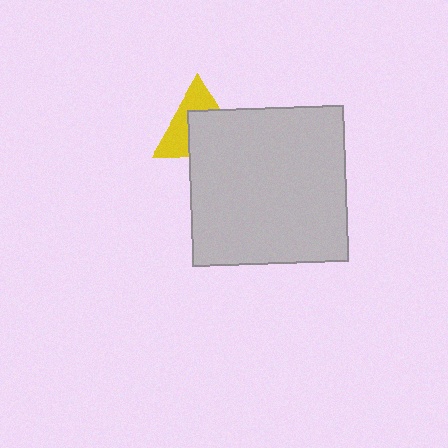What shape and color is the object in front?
The object in front is a light gray square.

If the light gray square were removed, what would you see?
You would see the complete yellow triangle.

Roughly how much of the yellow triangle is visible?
About half of it is visible (roughly 48%).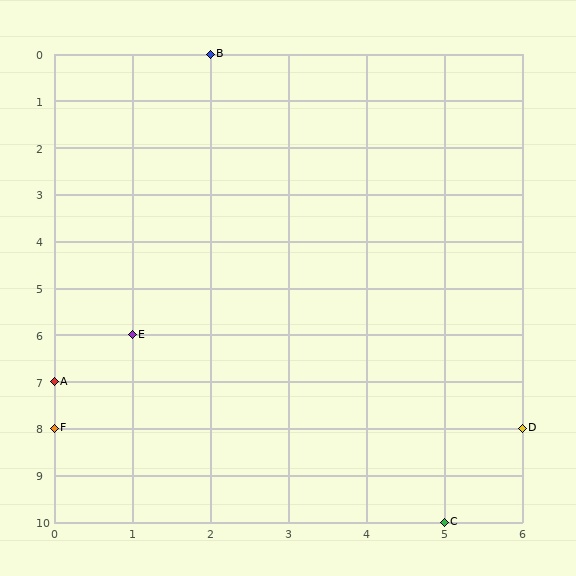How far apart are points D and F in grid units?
Points D and F are 6 columns apart.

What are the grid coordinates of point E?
Point E is at grid coordinates (1, 6).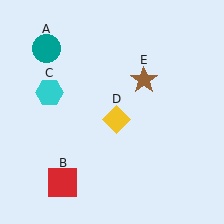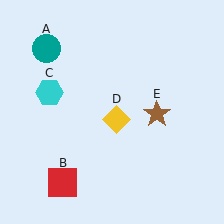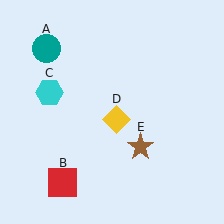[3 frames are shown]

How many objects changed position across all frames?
1 object changed position: brown star (object E).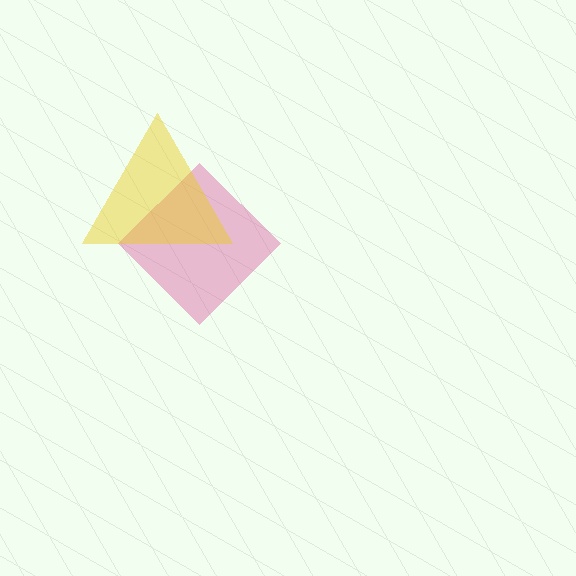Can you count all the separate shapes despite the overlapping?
Yes, there are 2 separate shapes.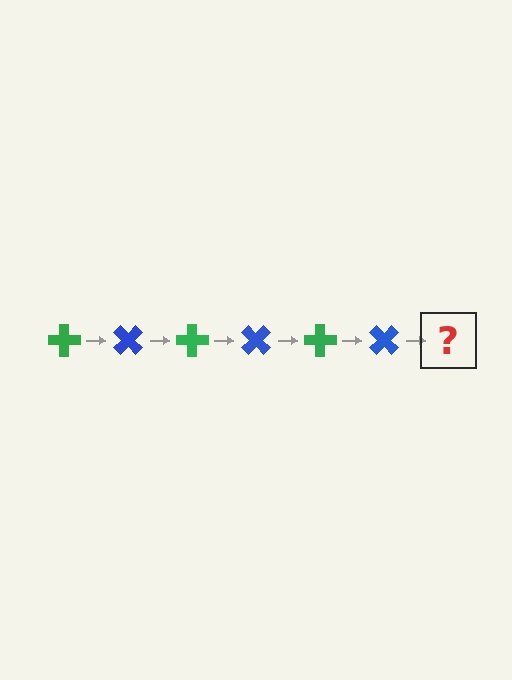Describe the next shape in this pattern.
It should be a green cross, rotated 270 degrees from the start.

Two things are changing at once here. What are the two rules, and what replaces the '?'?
The two rules are that it rotates 45 degrees each step and the color cycles through green and blue. The '?' should be a green cross, rotated 270 degrees from the start.